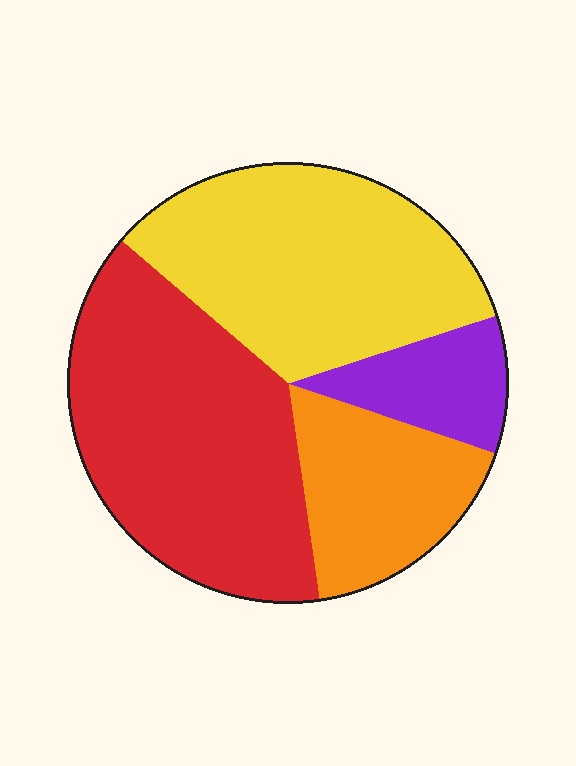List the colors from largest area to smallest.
From largest to smallest: red, yellow, orange, purple.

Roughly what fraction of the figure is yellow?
Yellow covers about 35% of the figure.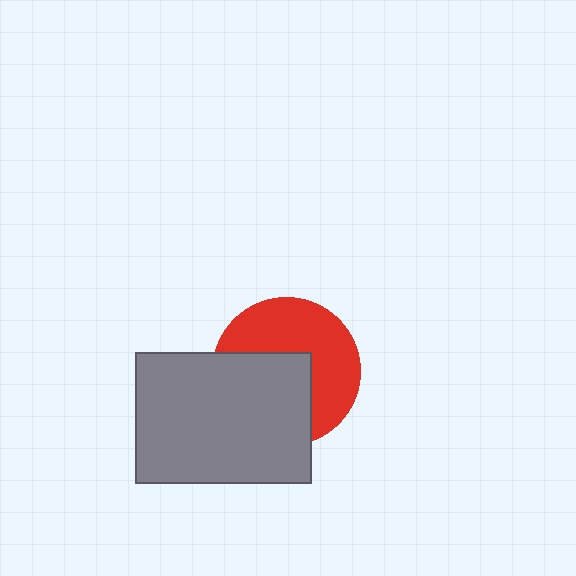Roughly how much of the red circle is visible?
About half of it is visible (roughly 53%).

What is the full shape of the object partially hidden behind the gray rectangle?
The partially hidden object is a red circle.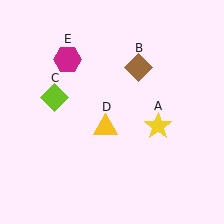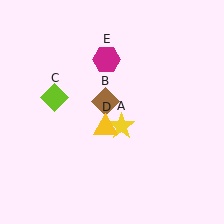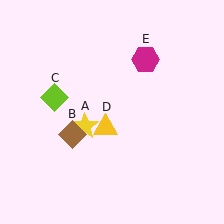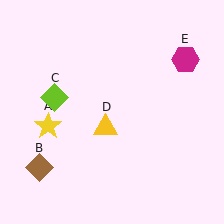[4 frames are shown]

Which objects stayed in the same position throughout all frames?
Lime diamond (object C) and yellow triangle (object D) remained stationary.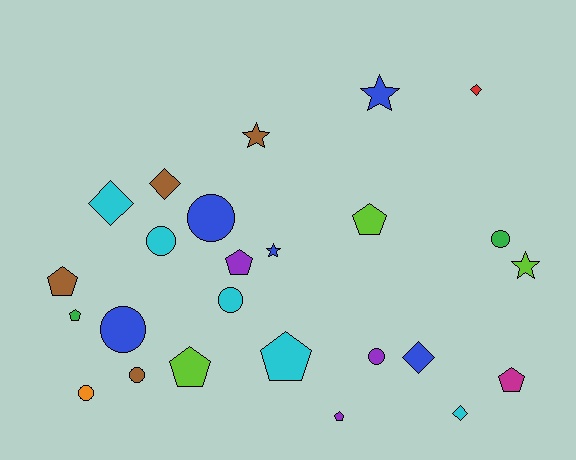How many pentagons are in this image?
There are 8 pentagons.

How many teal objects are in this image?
There are no teal objects.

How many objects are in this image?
There are 25 objects.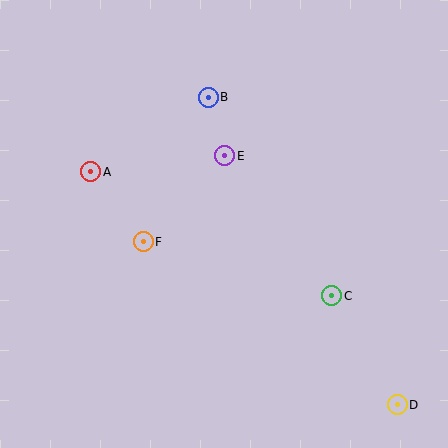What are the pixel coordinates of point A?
Point A is at (91, 172).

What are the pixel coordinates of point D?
Point D is at (397, 405).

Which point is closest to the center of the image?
Point E at (225, 156) is closest to the center.